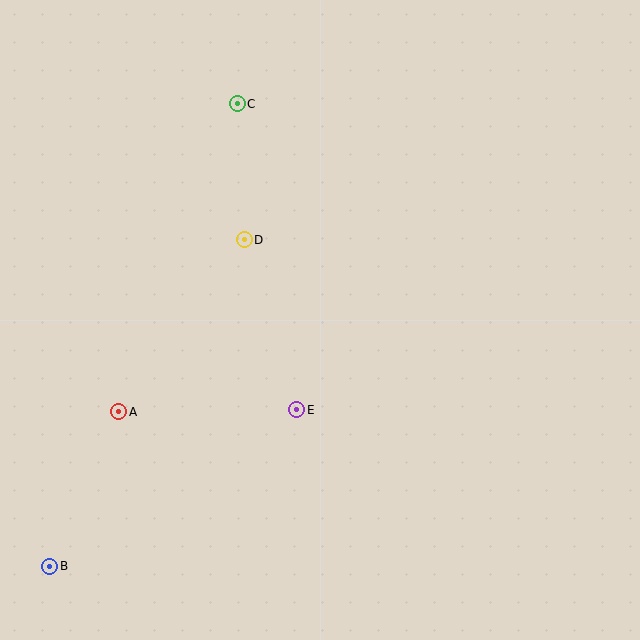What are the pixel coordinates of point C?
Point C is at (237, 104).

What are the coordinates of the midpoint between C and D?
The midpoint between C and D is at (241, 172).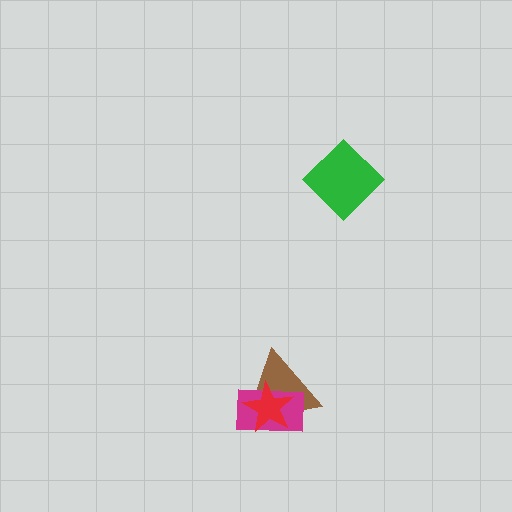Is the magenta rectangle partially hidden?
Yes, it is partially covered by another shape.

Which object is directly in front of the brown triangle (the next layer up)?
The magenta rectangle is directly in front of the brown triangle.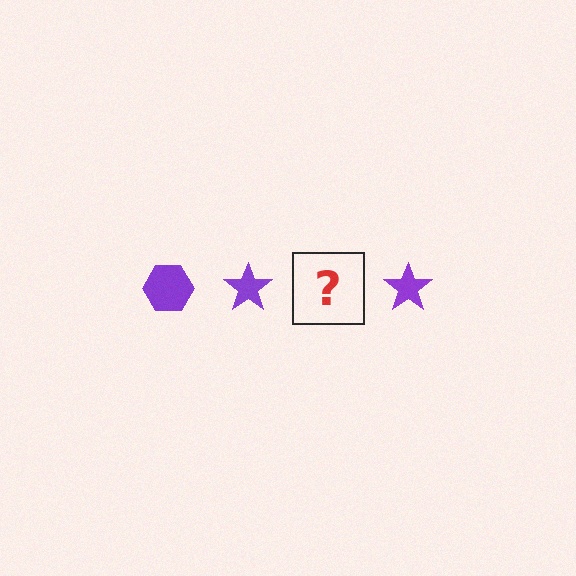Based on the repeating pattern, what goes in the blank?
The blank should be a purple hexagon.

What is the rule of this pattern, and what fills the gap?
The rule is that the pattern cycles through hexagon, star shapes in purple. The gap should be filled with a purple hexagon.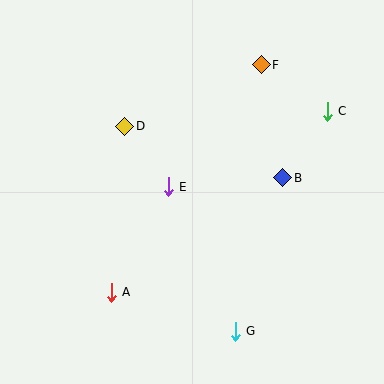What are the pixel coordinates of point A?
Point A is at (111, 292).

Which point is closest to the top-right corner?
Point C is closest to the top-right corner.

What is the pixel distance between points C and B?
The distance between C and B is 80 pixels.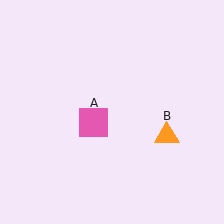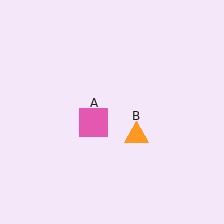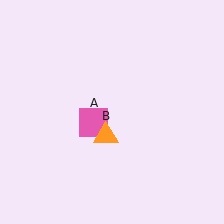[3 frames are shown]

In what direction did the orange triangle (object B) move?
The orange triangle (object B) moved left.